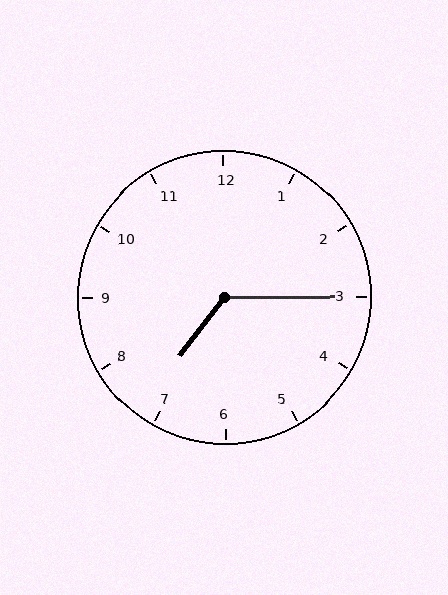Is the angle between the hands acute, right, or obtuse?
It is obtuse.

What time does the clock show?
7:15.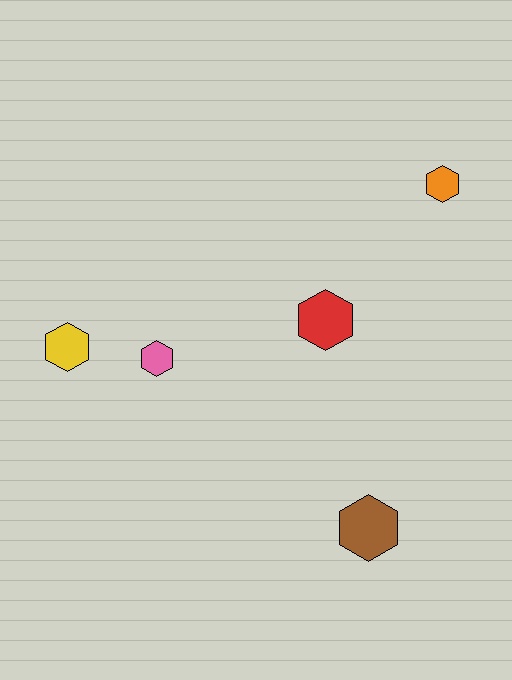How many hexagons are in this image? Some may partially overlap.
There are 5 hexagons.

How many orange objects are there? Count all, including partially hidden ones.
There is 1 orange object.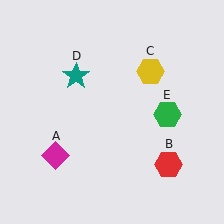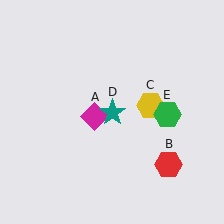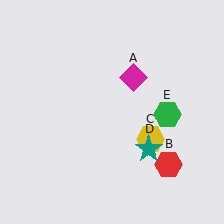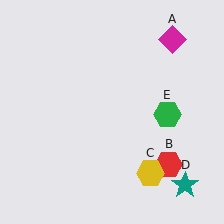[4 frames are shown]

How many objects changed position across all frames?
3 objects changed position: magenta diamond (object A), yellow hexagon (object C), teal star (object D).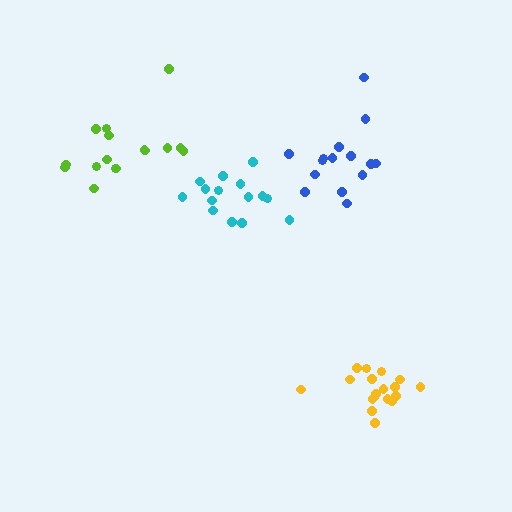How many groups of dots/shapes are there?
There are 4 groups.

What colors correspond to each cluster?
The clusters are colored: lime, blue, yellow, cyan.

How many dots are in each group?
Group 1: 16 dots, Group 2: 15 dots, Group 3: 18 dots, Group 4: 15 dots (64 total).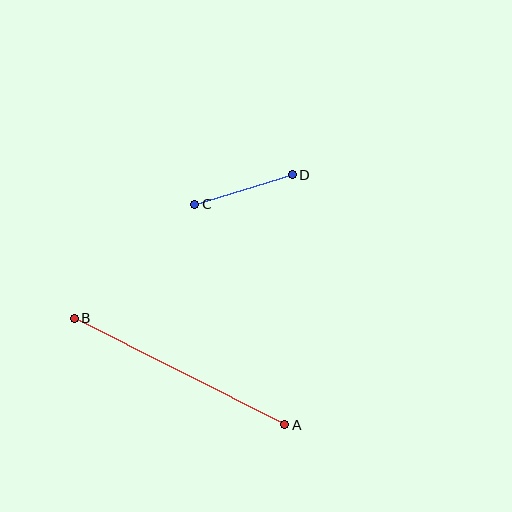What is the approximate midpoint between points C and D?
The midpoint is at approximately (243, 189) pixels.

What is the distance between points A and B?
The distance is approximately 236 pixels.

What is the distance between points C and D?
The distance is approximately 102 pixels.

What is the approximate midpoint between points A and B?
The midpoint is at approximately (179, 371) pixels.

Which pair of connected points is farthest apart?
Points A and B are farthest apart.